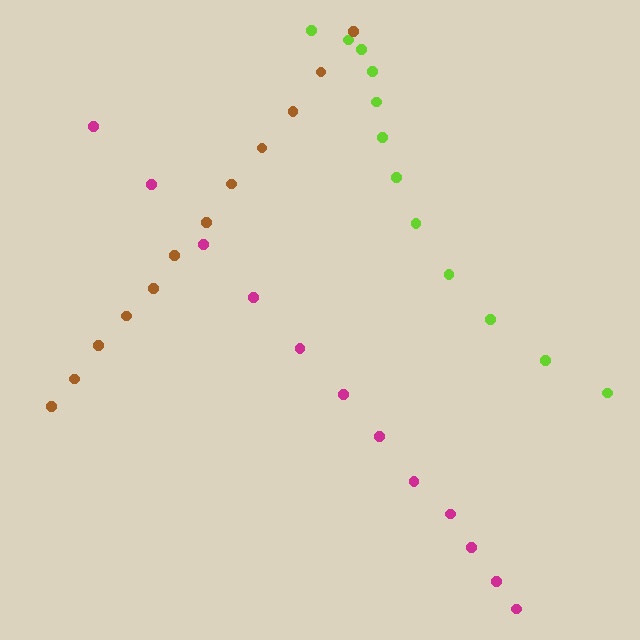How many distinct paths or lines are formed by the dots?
There are 3 distinct paths.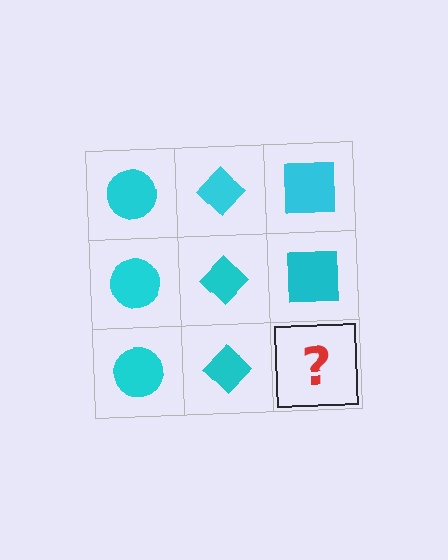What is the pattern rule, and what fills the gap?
The rule is that each column has a consistent shape. The gap should be filled with a cyan square.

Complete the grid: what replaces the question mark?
The question mark should be replaced with a cyan square.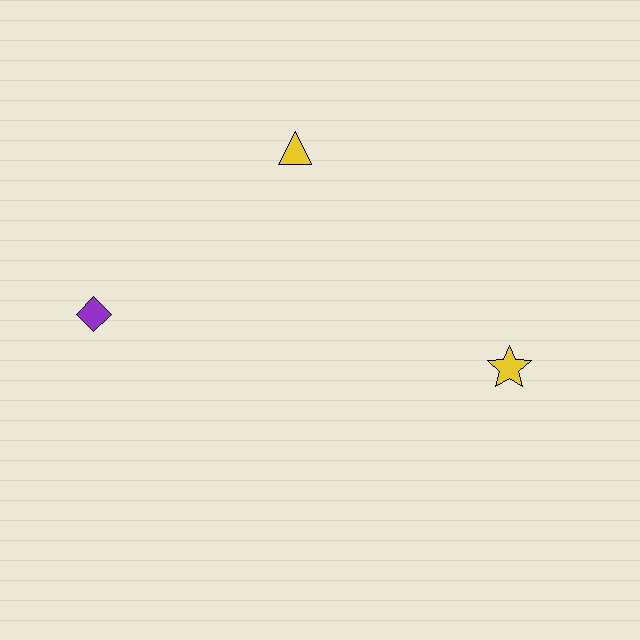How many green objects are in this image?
There are no green objects.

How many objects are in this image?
There are 3 objects.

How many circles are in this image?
There are no circles.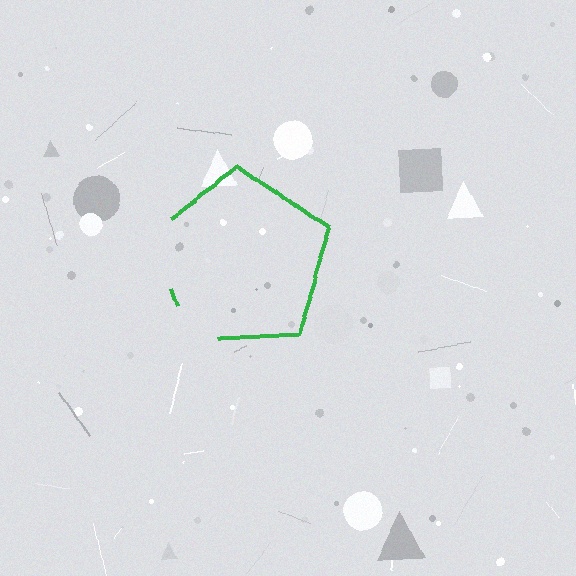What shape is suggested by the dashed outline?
The dashed outline suggests a pentagon.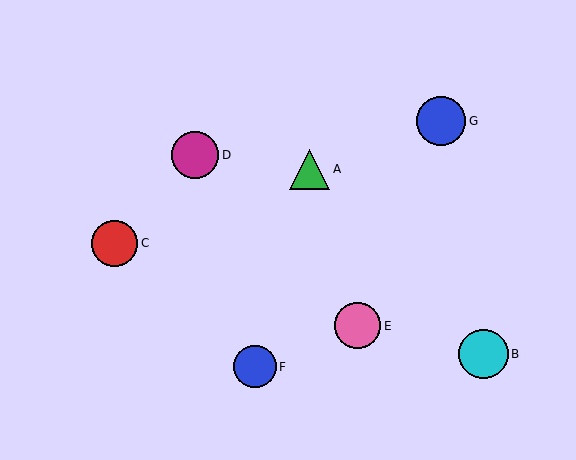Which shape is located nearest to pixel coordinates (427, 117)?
The blue circle (labeled G) at (441, 121) is nearest to that location.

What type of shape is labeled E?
Shape E is a pink circle.